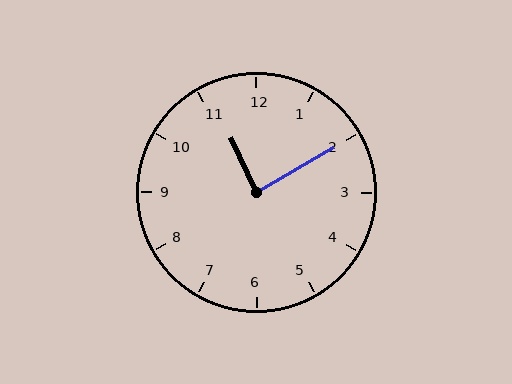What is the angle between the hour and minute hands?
Approximately 85 degrees.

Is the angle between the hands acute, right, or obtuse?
It is right.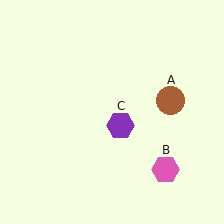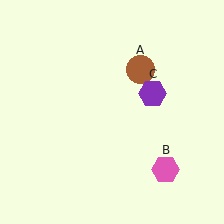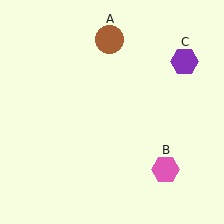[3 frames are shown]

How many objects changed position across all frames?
2 objects changed position: brown circle (object A), purple hexagon (object C).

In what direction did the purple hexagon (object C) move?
The purple hexagon (object C) moved up and to the right.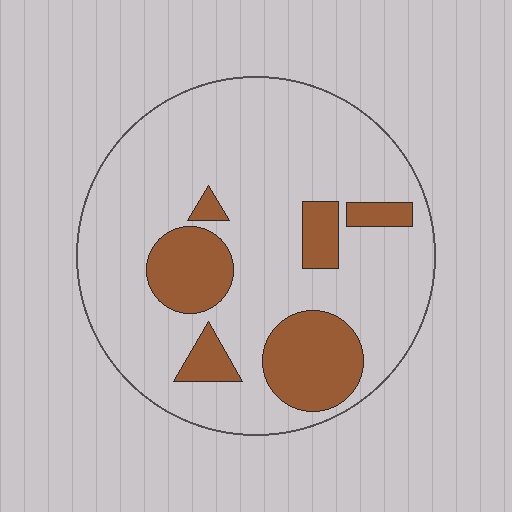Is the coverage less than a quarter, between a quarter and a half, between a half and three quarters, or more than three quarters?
Less than a quarter.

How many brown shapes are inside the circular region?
6.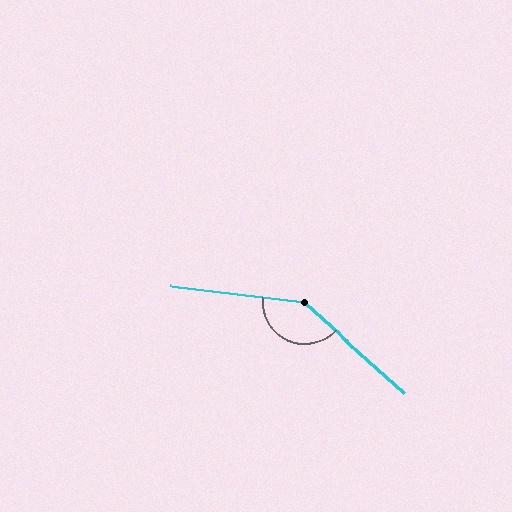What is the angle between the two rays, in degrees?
Approximately 145 degrees.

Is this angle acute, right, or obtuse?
It is obtuse.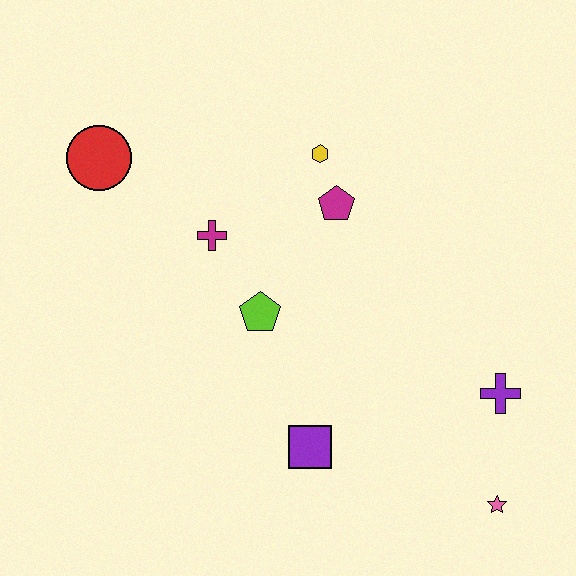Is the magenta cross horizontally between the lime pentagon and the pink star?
No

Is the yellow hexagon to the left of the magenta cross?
No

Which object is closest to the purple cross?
The pink star is closest to the purple cross.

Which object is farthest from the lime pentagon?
The pink star is farthest from the lime pentagon.